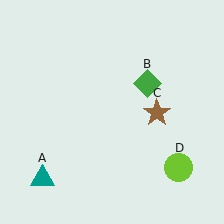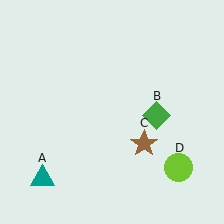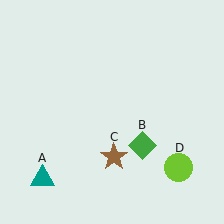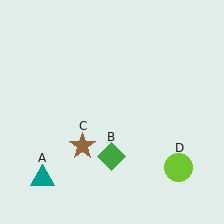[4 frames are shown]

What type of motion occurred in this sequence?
The green diamond (object B), brown star (object C) rotated clockwise around the center of the scene.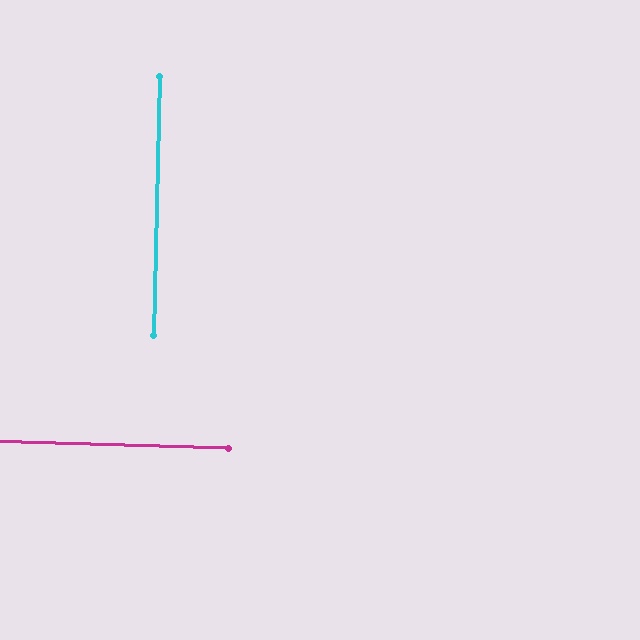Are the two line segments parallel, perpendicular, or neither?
Perpendicular — they meet at approximately 90°.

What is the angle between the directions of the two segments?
Approximately 90 degrees.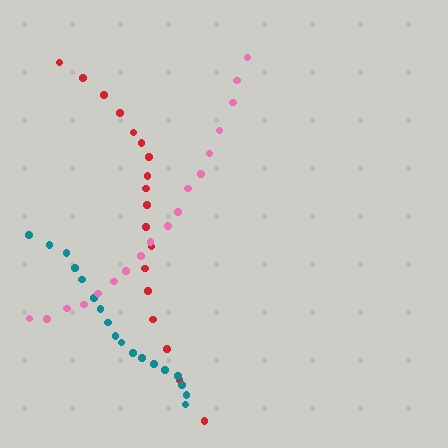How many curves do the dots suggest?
There are 3 distinct paths.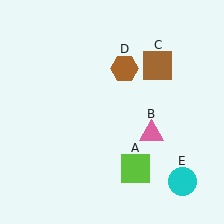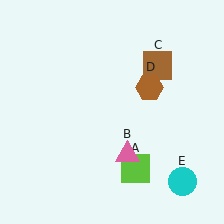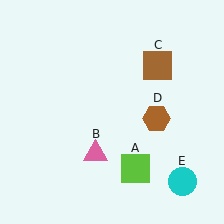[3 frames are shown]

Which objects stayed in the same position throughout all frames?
Lime square (object A) and brown square (object C) and cyan circle (object E) remained stationary.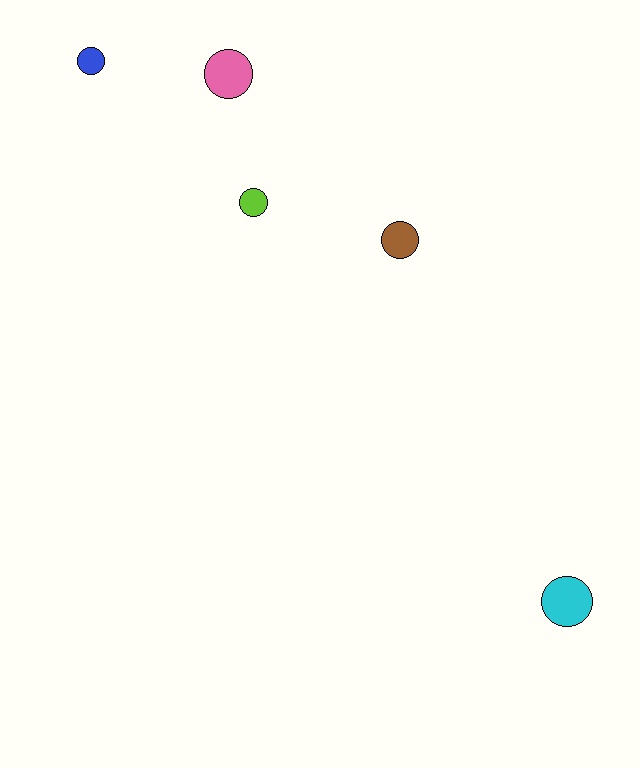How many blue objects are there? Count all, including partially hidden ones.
There is 1 blue object.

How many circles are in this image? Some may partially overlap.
There are 5 circles.